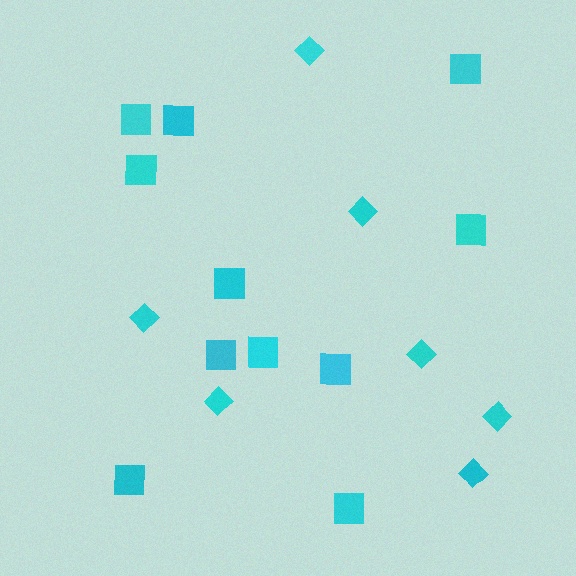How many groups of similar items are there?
There are 2 groups: one group of diamonds (7) and one group of squares (11).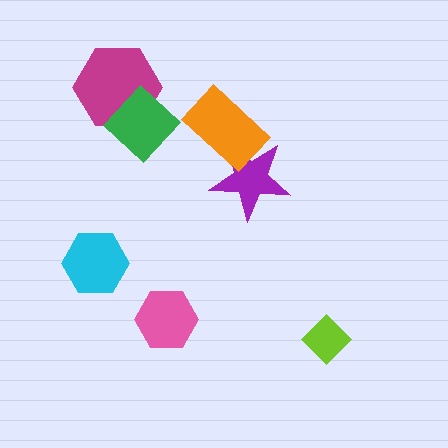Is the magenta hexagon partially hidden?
Yes, it is partially covered by another shape.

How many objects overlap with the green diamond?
1 object overlaps with the green diamond.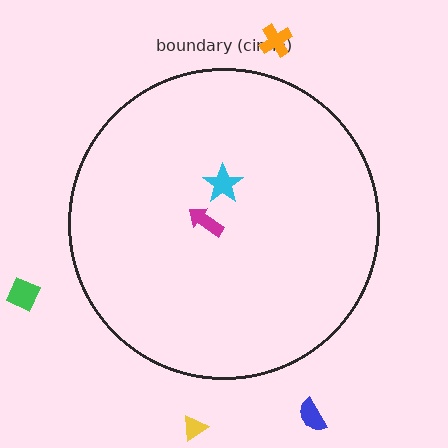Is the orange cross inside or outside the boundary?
Outside.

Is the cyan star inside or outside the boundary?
Inside.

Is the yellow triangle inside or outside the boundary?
Outside.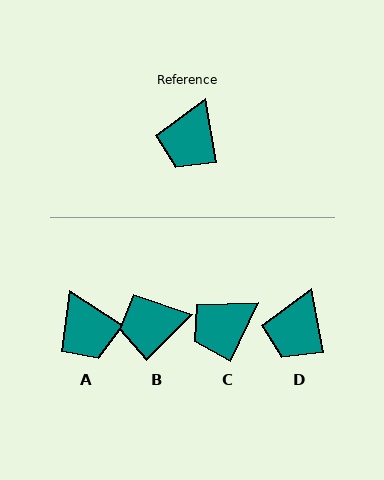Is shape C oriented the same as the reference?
No, it is off by about 35 degrees.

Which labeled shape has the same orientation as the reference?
D.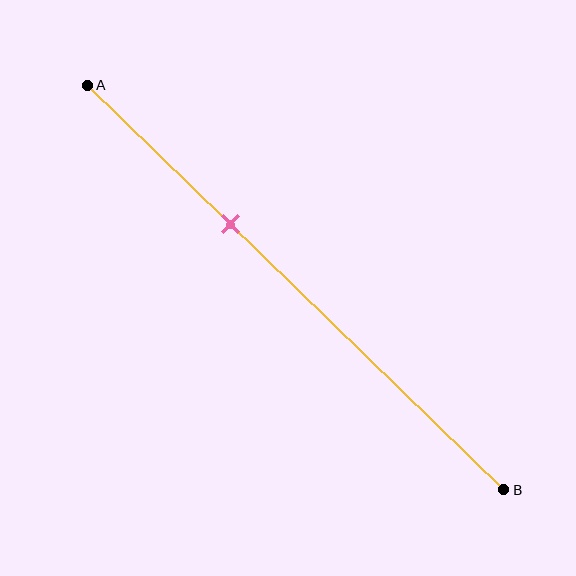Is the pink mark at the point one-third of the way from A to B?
Yes, the mark is approximately at the one-third point.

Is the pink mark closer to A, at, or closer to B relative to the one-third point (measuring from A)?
The pink mark is approximately at the one-third point of segment AB.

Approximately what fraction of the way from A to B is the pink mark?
The pink mark is approximately 35% of the way from A to B.